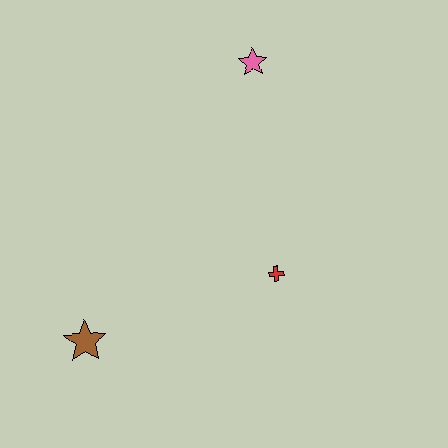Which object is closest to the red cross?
The brown star is closest to the red cross.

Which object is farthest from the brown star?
The pink star is farthest from the brown star.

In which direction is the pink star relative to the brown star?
The pink star is above the brown star.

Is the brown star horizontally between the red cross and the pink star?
No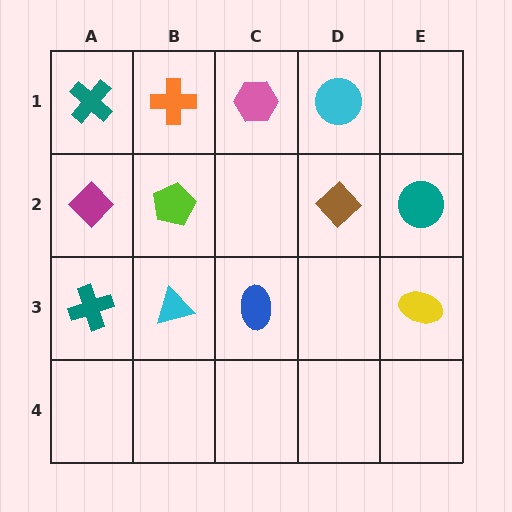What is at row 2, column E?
A teal circle.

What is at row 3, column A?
A teal cross.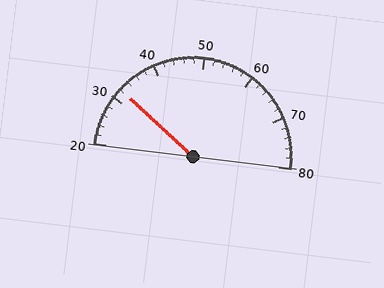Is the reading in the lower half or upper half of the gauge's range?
The reading is in the lower half of the range (20 to 80).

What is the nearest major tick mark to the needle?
The nearest major tick mark is 30.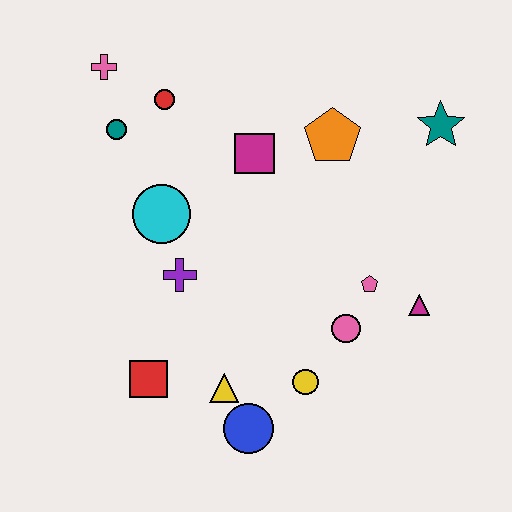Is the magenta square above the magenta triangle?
Yes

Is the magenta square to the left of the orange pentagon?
Yes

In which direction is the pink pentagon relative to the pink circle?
The pink pentagon is above the pink circle.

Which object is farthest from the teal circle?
The magenta triangle is farthest from the teal circle.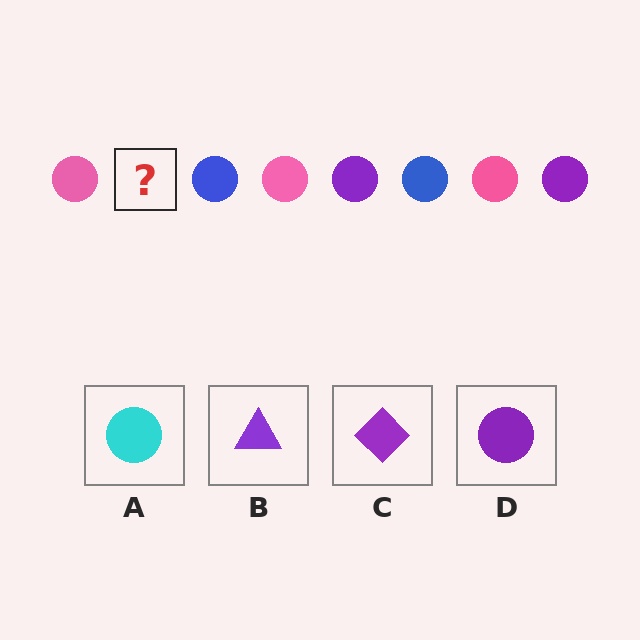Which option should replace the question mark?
Option D.